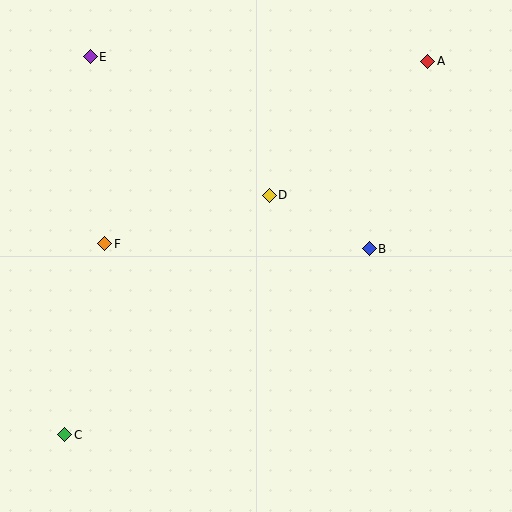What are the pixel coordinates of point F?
Point F is at (105, 244).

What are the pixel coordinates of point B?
Point B is at (369, 249).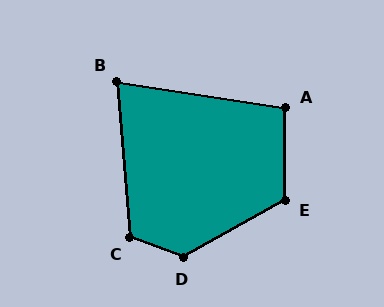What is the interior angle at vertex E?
Approximately 119 degrees (obtuse).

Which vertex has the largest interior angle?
D, at approximately 130 degrees.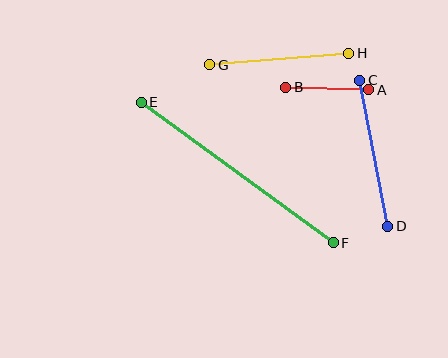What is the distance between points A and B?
The distance is approximately 83 pixels.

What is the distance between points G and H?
The distance is approximately 140 pixels.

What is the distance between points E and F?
The distance is approximately 238 pixels.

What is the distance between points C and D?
The distance is approximately 149 pixels.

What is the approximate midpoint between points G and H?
The midpoint is at approximately (279, 59) pixels.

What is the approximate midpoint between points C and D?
The midpoint is at approximately (374, 153) pixels.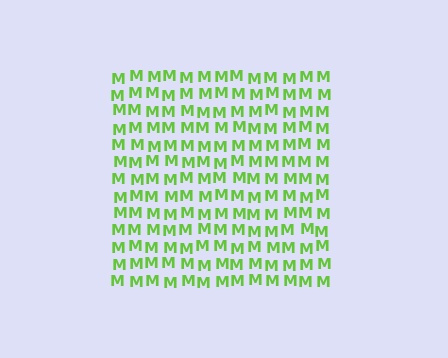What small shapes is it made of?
It is made of small letter M's.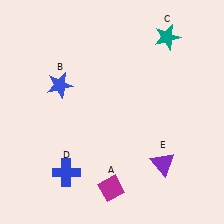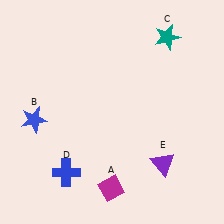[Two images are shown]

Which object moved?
The blue star (B) moved down.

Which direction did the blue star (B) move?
The blue star (B) moved down.